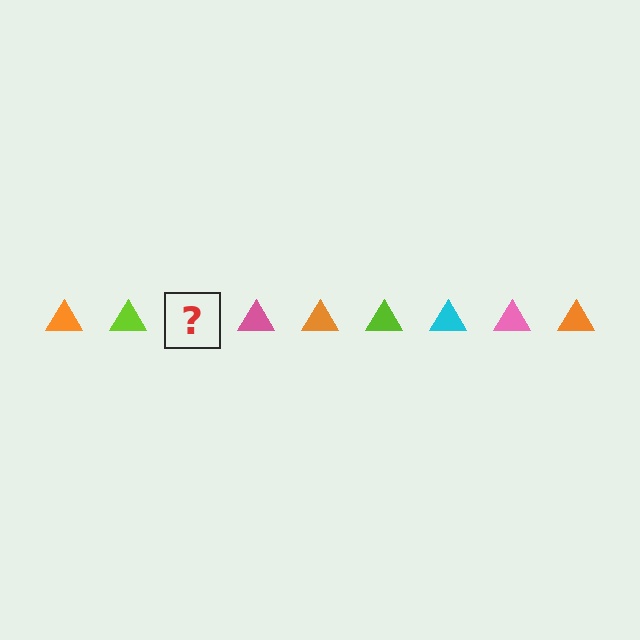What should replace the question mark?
The question mark should be replaced with a cyan triangle.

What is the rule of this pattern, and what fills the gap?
The rule is that the pattern cycles through orange, lime, cyan, pink triangles. The gap should be filled with a cyan triangle.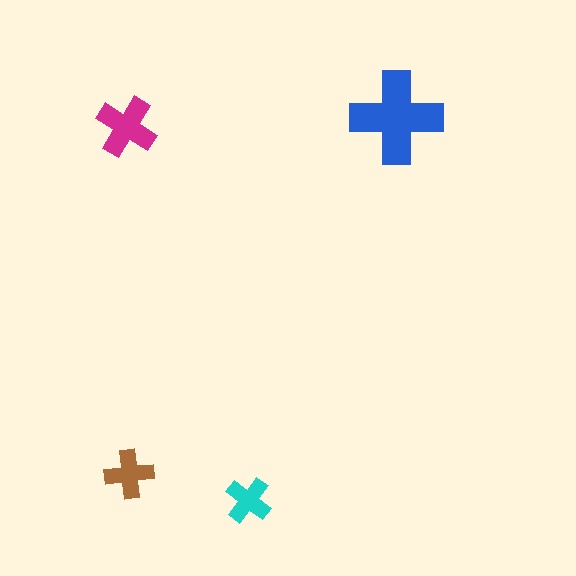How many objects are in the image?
There are 4 objects in the image.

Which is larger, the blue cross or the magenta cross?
The blue one.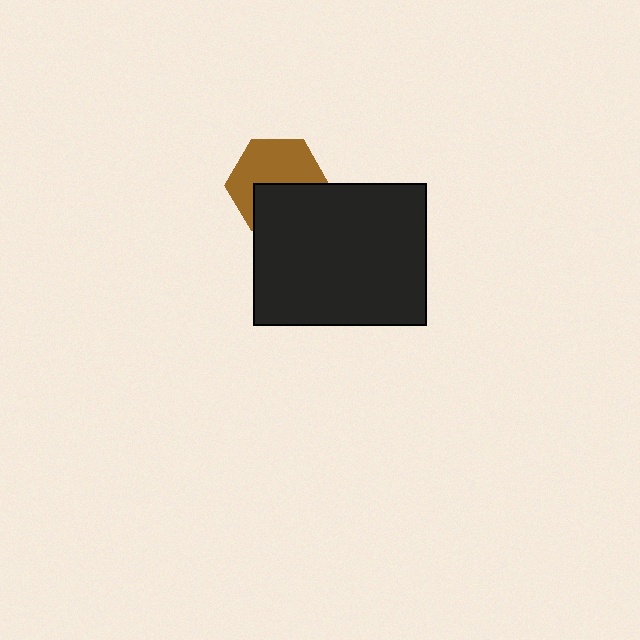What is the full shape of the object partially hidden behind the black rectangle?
The partially hidden object is a brown hexagon.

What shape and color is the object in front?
The object in front is a black rectangle.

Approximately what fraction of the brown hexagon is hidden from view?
Roughly 42% of the brown hexagon is hidden behind the black rectangle.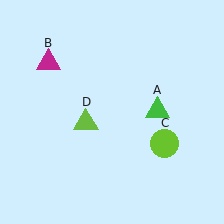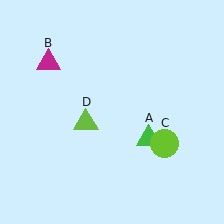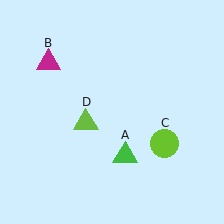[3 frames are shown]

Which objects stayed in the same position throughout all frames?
Magenta triangle (object B) and lime circle (object C) and lime triangle (object D) remained stationary.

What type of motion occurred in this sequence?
The green triangle (object A) rotated clockwise around the center of the scene.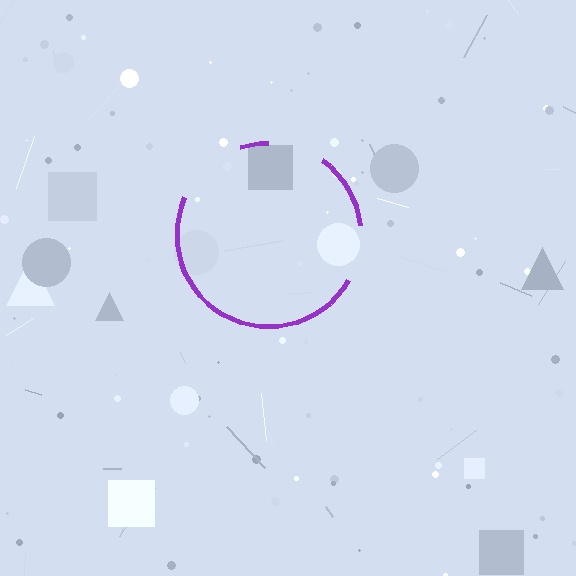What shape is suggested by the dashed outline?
The dashed outline suggests a circle.